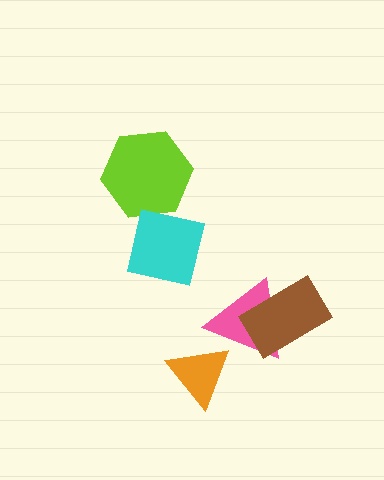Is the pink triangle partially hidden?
Yes, it is partially covered by another shape.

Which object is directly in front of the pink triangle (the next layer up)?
The orange triangle is directly in front of the pink triangle.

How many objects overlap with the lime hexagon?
0 objects overlap with the lime hexagon.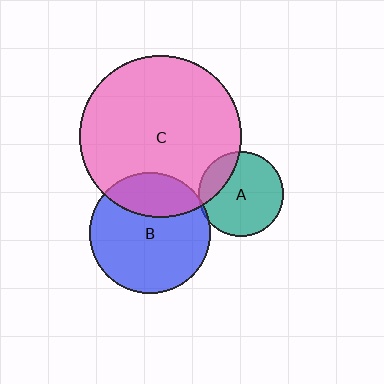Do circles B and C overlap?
Yes.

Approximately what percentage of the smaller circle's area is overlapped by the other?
Approximately 30%.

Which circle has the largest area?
Circle C (pink).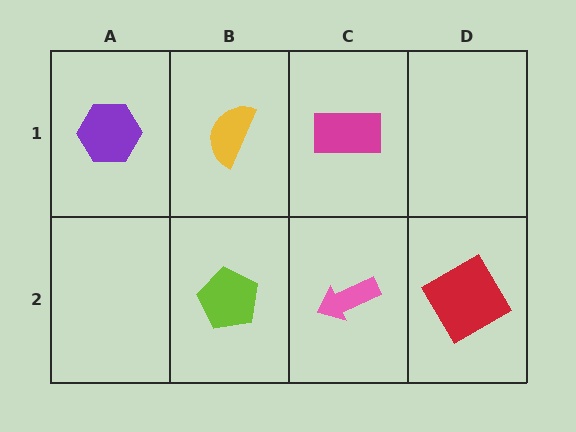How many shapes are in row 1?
3 shapes.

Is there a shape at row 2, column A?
No, that cell is empty.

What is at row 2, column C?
A pink arrow.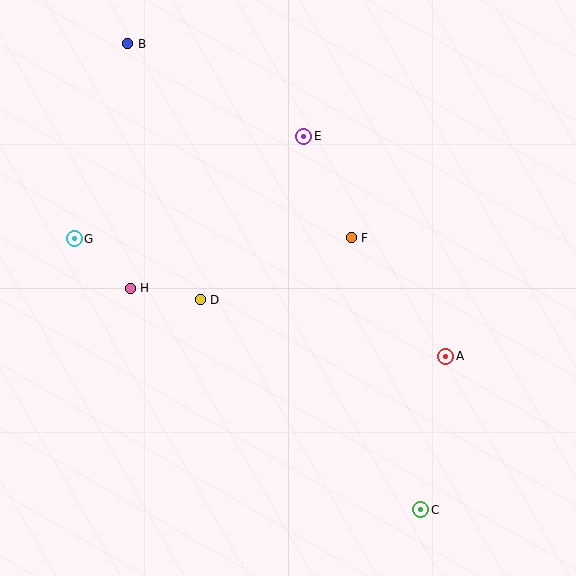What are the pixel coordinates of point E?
Point E is at (304, 136).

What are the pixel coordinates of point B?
Point B is at (128, 44).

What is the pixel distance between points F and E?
The distance between F and E is 112 pixels.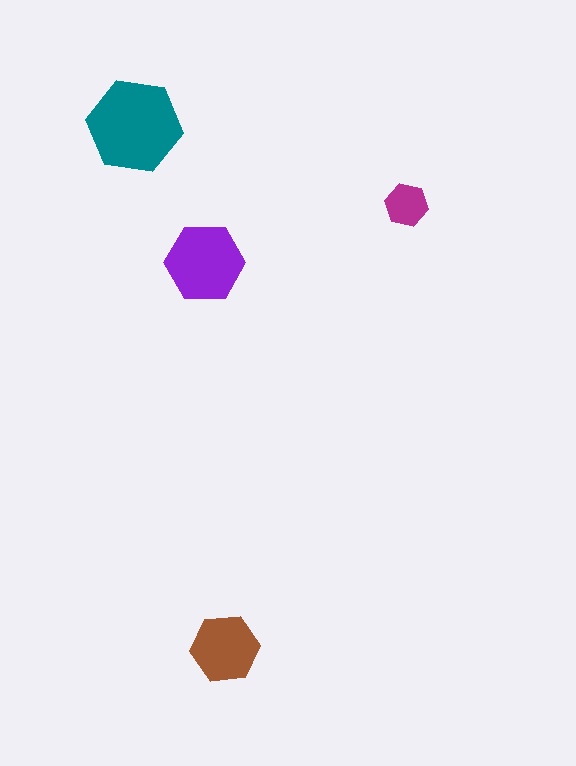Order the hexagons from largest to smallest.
the teal one, the purple one, the brown one, the magenta one.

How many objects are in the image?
There are 4 objects in the image.